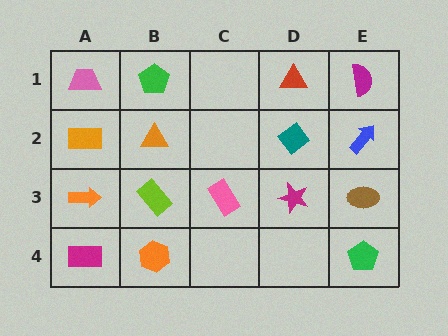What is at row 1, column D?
A red triangle.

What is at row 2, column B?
An orange triangle.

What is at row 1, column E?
A magenta semicircle.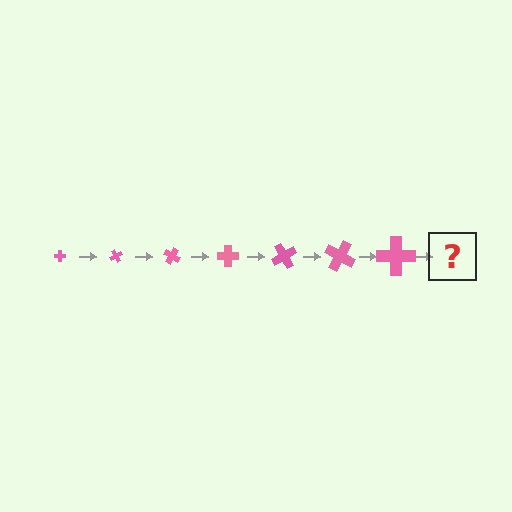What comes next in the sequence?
The next element should be a cross, larger than the previous one and rotated 420 degrees from the start.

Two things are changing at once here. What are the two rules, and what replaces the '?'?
The two rules are that the cross grows larger each step and it rotates 60 degrees each step. The '?' should be a cross, larger than the previous one and rotated 420 degrees from the start.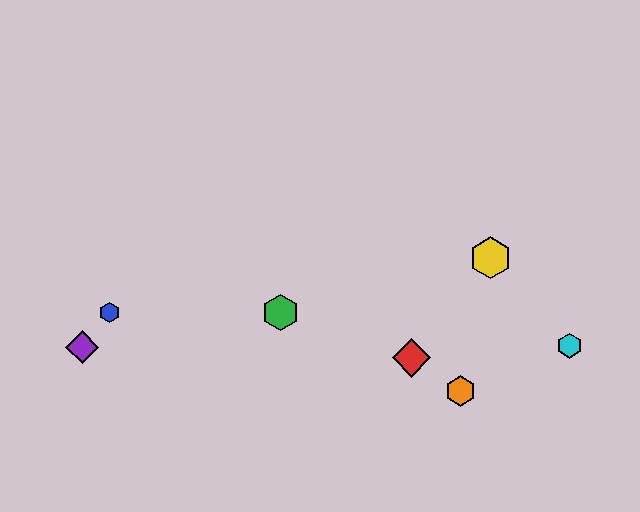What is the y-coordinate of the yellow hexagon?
The yellow hexagon is at y≈258.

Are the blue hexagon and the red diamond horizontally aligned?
No, the blue hexagon is at y≈313 and the red diamond is at y≈358.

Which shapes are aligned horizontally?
The blue hexagon, the green hexagon are aligned horizontally.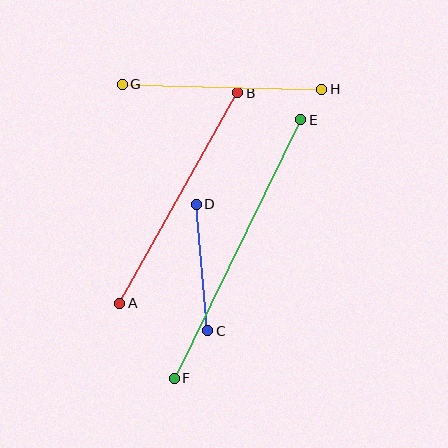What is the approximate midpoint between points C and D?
The midpoint is at approximately (202, 268) pixels.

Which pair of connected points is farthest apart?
Points E and F are farthest apart.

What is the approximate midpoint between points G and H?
The midpoint is at approximately (222, 87) pixels.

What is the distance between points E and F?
The distance is approximately 288 pixels.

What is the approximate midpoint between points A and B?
The midpoint is at approximately (179, 198) pixels.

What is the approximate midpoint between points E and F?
The midpoint is at approximately (237, 249) pixels.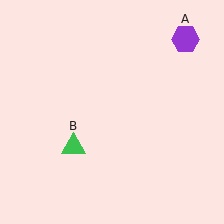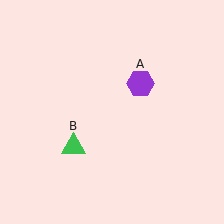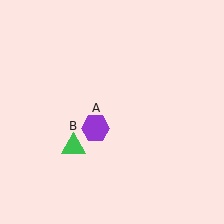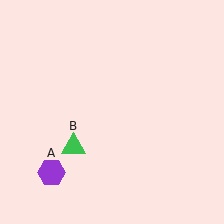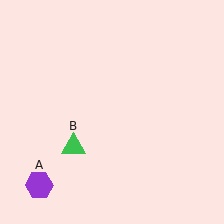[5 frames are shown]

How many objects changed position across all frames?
1 object changed position: purple hexagon (object A).